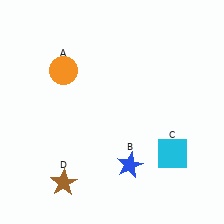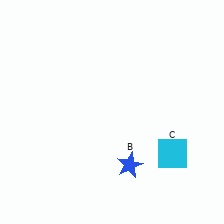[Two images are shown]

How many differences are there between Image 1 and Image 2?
There are 2 differences between the two images.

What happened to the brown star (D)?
The brown star (D) was removed in Image 2. It was in the bottom-left area of Image 1.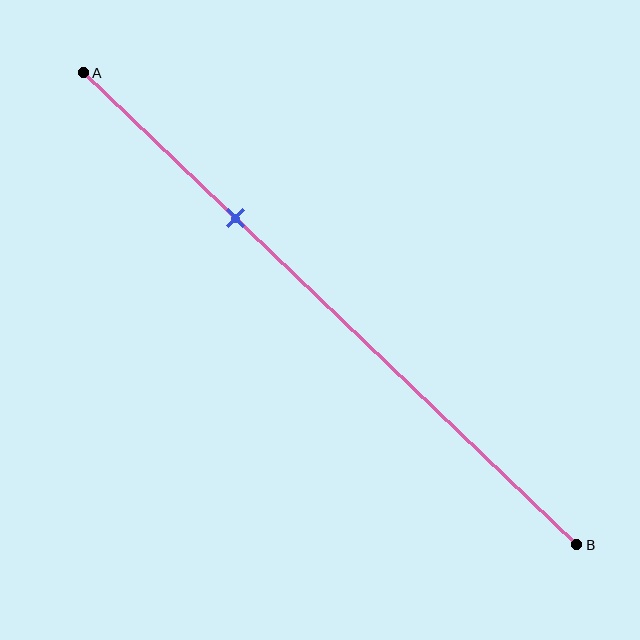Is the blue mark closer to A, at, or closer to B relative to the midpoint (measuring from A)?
The blue mark is closer to point A than the midpoint of segment AB.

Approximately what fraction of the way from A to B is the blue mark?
The blue mark is approximately 30% of the way from A to B.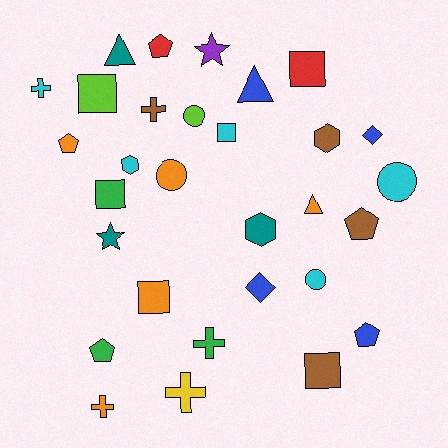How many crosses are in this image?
There are 5 crosses.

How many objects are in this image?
There are 30 objects.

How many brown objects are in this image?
There are 4 brown objects.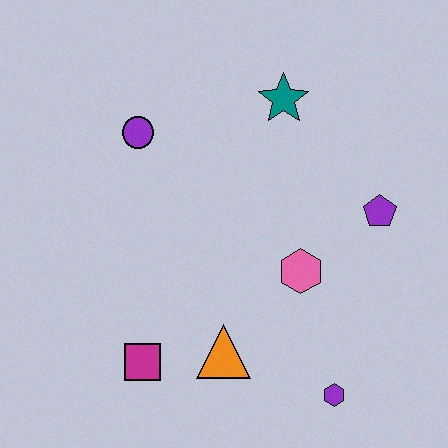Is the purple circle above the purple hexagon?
Yes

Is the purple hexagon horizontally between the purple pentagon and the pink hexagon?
Yes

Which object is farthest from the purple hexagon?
The purple circle is farthest from the purple hexagon.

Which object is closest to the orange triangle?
The magenta square is closest to the orange triangle.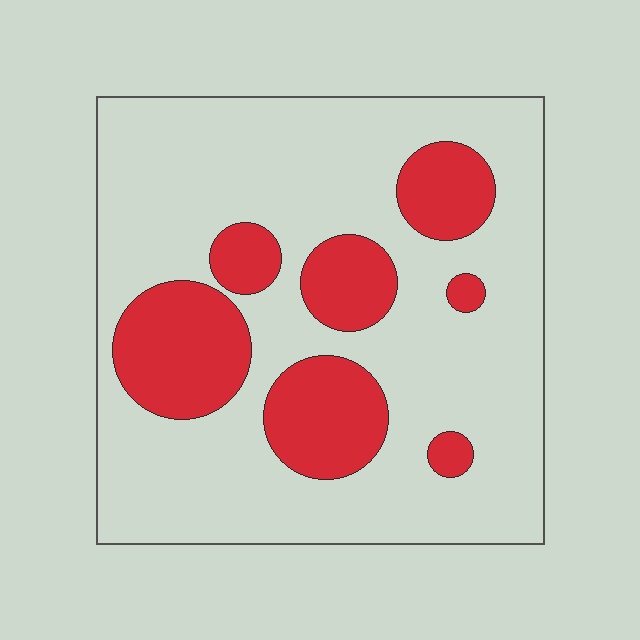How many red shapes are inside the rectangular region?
7.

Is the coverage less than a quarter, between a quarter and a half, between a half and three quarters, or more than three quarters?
Less than a quarter.